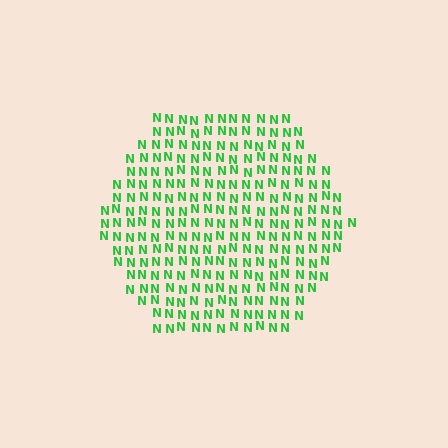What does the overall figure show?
The overall figure shows a hexagon.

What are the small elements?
The small elements are letter N's.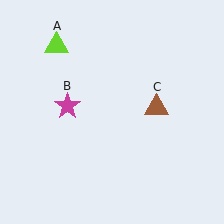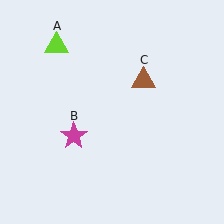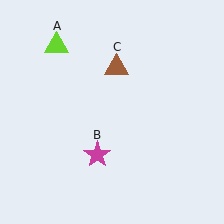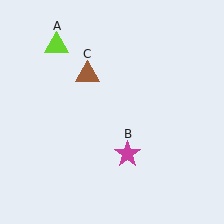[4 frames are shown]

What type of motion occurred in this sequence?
The magenta star (object B), brown triangle (object C) rotated counterclockwise around the center of the scene.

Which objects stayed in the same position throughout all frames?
Lime triangle (object A) remained stationary.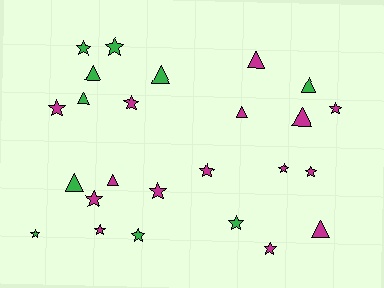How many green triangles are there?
There are 5 green triangles.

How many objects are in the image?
There are 25 objects.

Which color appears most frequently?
Magenta, with 15 objects.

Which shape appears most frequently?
Star, with 15 objects.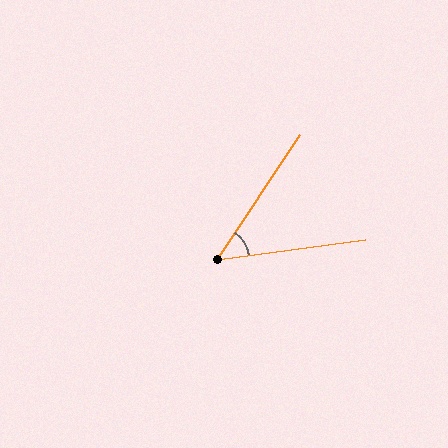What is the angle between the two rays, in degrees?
Approximately 49 degrees.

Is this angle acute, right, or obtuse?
It is acute.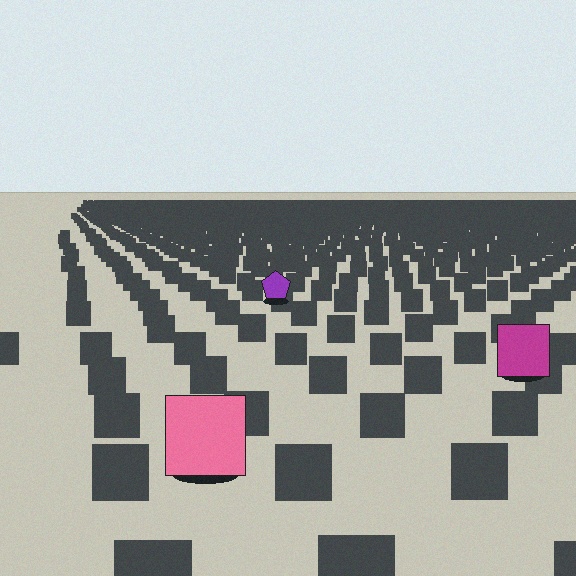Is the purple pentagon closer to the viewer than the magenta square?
No. The magenta square is closer — you can tell from the texture gradient: the ground texture is coarser near it.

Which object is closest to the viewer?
The pink square is closest. The texture marks near it are larger and more spread out.